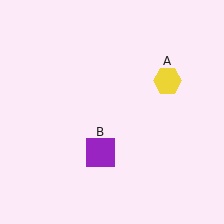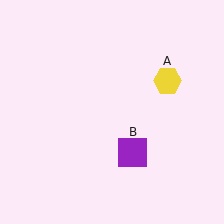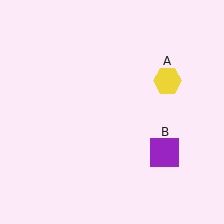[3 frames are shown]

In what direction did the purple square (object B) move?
The purple square (object B) moved right.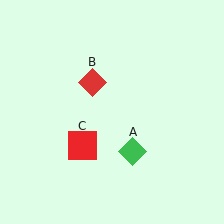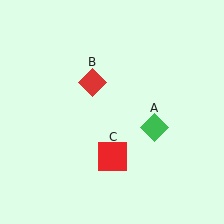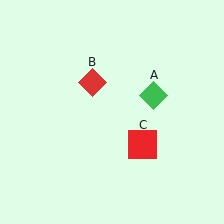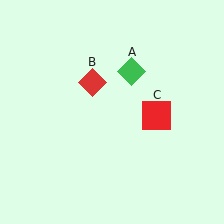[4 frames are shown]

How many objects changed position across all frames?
2 objects changed position: green diamond (object A), red square (object C).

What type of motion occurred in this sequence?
The green diamond (object A), red square (object C) rotated counterclockwise around the center of the scene.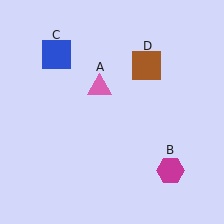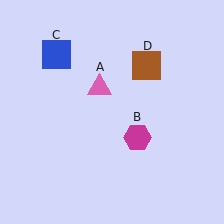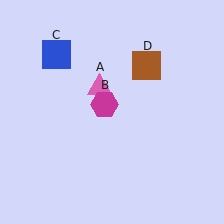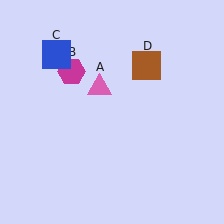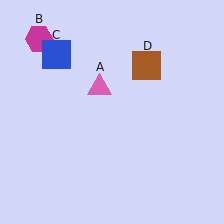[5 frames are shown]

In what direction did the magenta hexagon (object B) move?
The magenta hexagon (object B) moved up and to the left.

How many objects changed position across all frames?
1 object changed position: magenta hexagon (object B).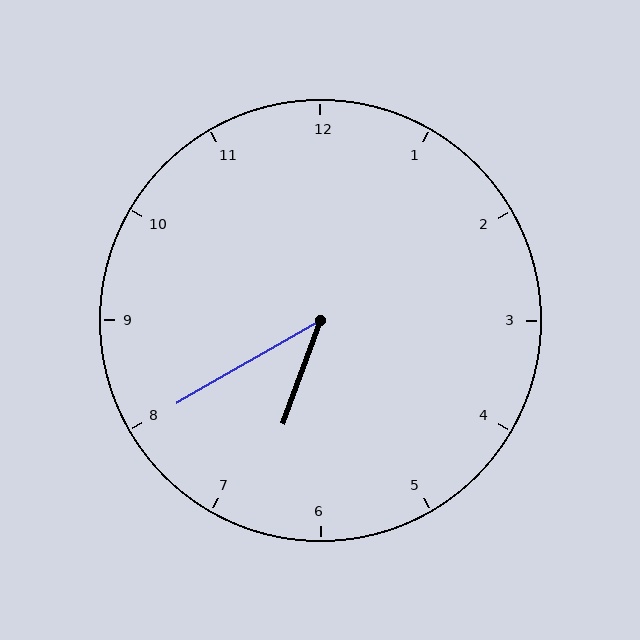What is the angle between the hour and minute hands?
Approximately 40 degrees.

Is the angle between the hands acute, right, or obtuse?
It is acute.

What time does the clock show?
6:40.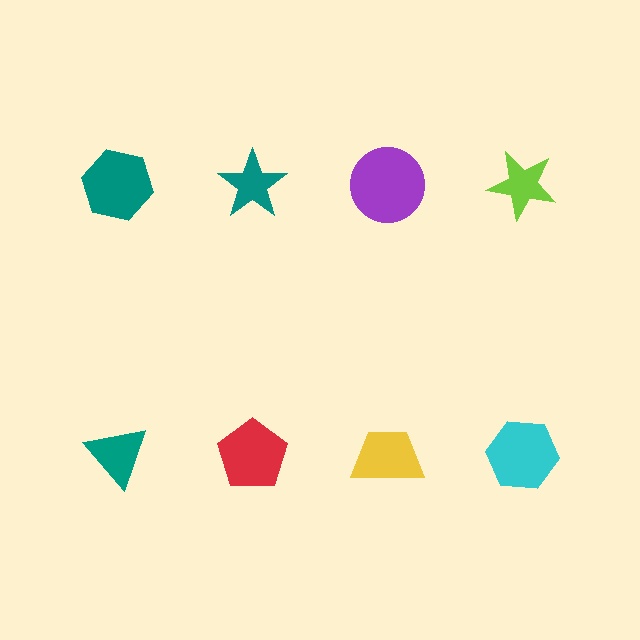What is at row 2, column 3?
A yellow trapezoid.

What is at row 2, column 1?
A teal triangle.